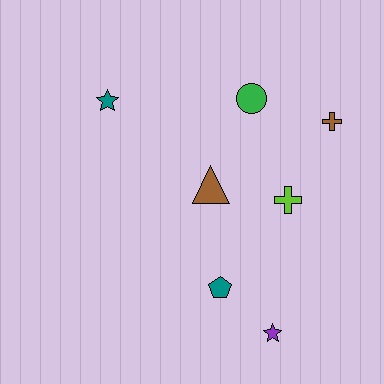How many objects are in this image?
There are 7 objects.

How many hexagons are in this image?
There are no hexagons.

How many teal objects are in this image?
There are 2 teal objects.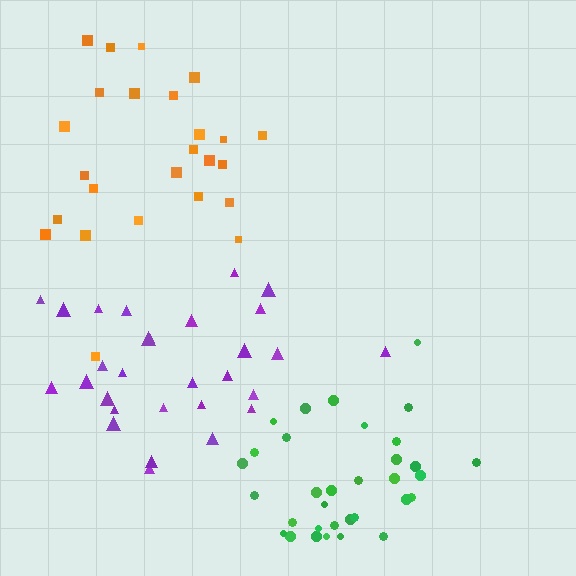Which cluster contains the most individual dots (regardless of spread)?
Green (33).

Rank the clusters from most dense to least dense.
green, purple, orange.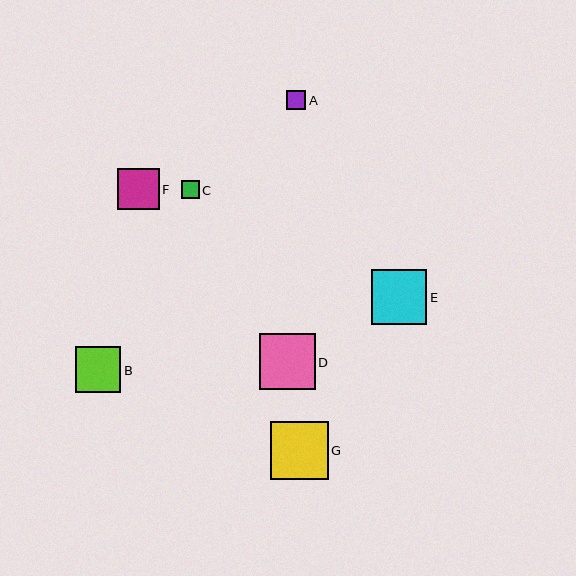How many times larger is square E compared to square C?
Square E is approximately 3.1 times the size of square C.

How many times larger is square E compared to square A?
Square E is approximately 2.8 times the size of square A.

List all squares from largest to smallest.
From largest to smallest: G, D, E, B, F, A, C.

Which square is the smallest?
Square C is the smallest with a size of approximately 18 pixels.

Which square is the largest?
Square G is the largest with a size of approximately 58 pixels.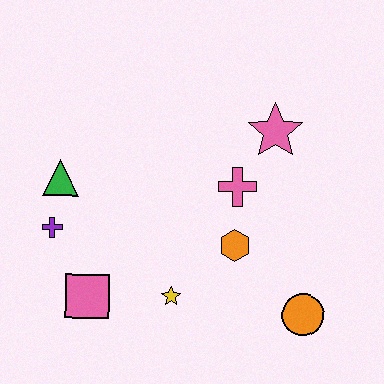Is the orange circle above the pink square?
No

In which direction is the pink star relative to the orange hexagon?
The pink star is above the orange hexagon.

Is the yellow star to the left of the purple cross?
No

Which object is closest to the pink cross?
The orange hexagon is closest to the pink cross.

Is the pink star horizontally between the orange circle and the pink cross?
Yes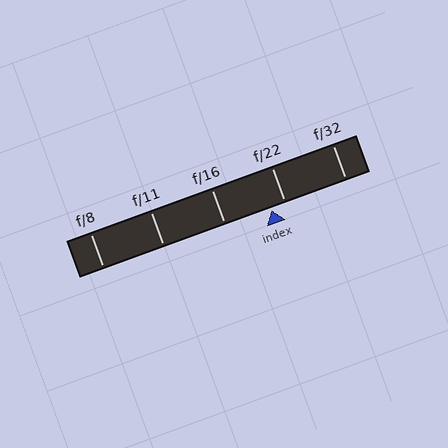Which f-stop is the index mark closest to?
The index mark is closest to f/22.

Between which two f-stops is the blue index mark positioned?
The index mark is between f/16 and f/22.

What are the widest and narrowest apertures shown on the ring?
The widest aperture shown is f/8 and the narrowest is f/32.